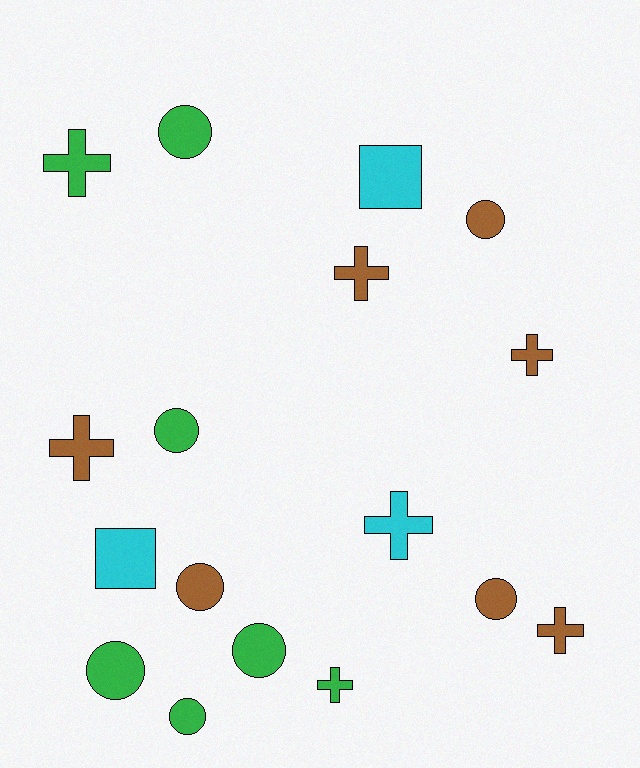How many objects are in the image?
There are 17 objects.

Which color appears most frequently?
Green, with 7 objects.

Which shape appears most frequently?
Circle, with 8 objects.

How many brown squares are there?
There are no brown squares.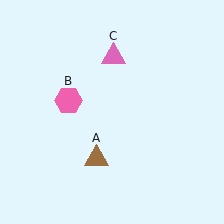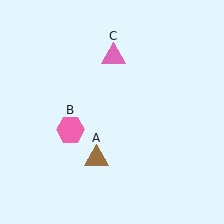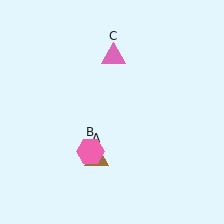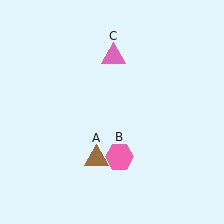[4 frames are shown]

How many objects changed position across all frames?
1 object changed position: pink hexagon (object B).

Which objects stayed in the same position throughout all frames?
Brown triangle (object A) and pink triangle (object C) remained stationary.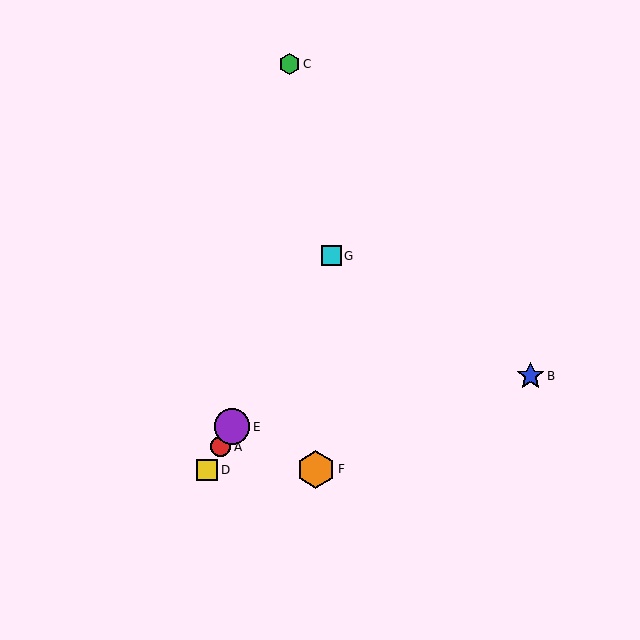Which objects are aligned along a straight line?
Objects A, D, E, G are aligned along a straight line.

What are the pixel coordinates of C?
Object C is at (290, 64).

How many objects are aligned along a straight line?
4 objects (A, D, E, G) are aligned along a straight line.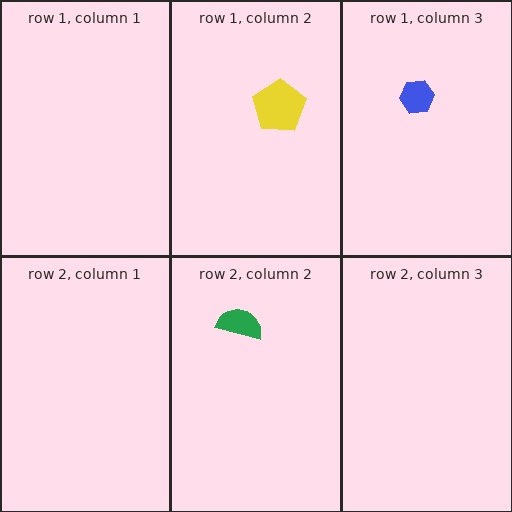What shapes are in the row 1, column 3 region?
The blue hexagon.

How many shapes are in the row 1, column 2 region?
1.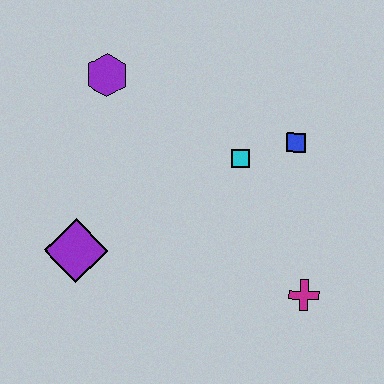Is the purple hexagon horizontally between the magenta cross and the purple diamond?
Yes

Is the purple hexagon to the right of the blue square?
No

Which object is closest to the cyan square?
The blue square is closest to the cyan square.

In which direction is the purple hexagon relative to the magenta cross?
The purple hexagon is above the magenta cross.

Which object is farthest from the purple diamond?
The blue square is farthest from the purple diamond.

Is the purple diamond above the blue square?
No